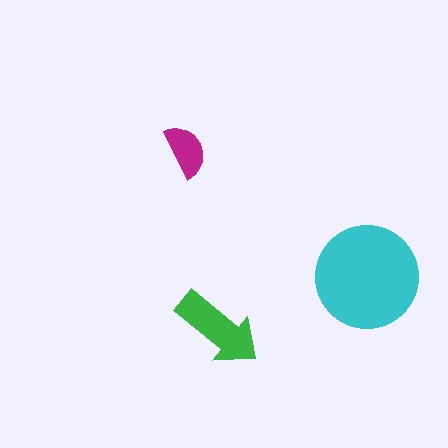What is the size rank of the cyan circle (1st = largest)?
1st.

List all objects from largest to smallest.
The cyan circle, the green arrow, the magenta semicircle.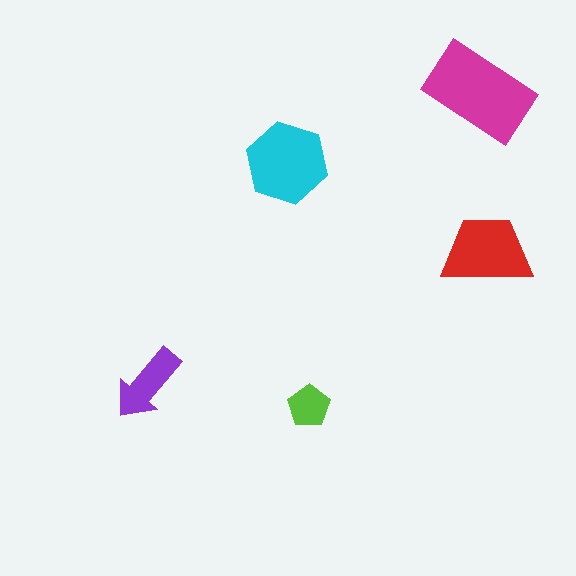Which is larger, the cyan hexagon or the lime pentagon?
The cyan hexagon.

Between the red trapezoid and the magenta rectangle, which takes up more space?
The magenta rectangle.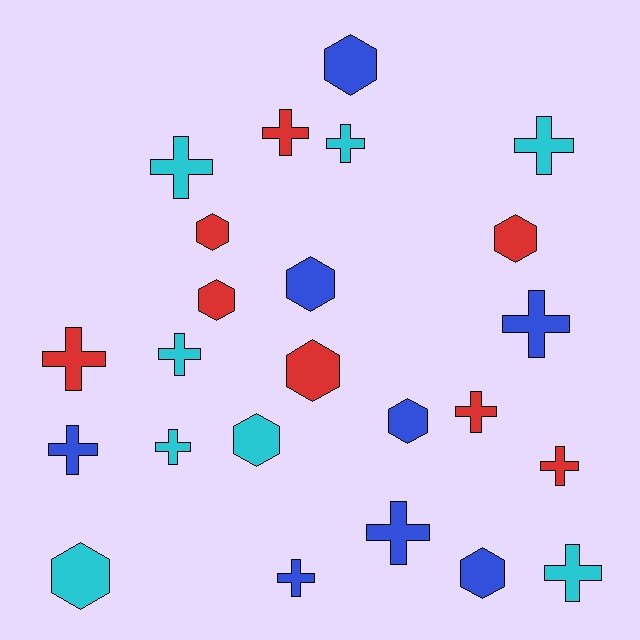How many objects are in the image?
There are 24 objects.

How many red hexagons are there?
There are 4 red hexagons.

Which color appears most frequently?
Red, with 8 objects.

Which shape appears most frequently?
Cross, with 14 objects.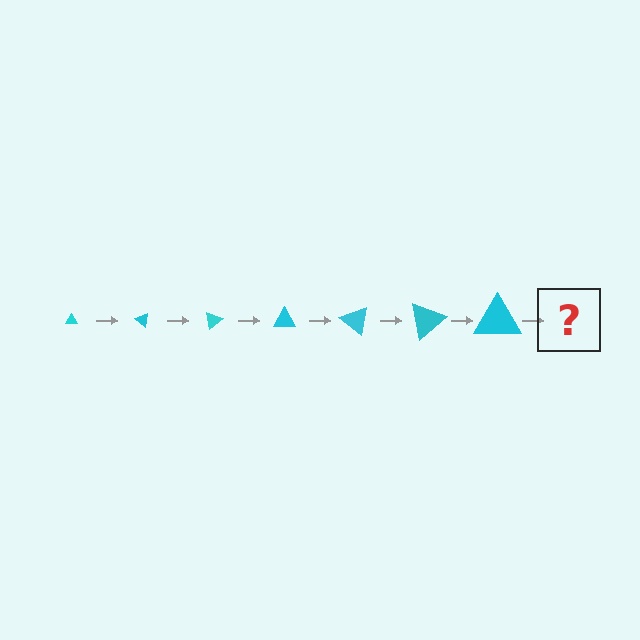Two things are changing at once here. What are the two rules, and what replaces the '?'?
The two rules are that the triangle grows larger each step and it rotates 40 degrees each step. The '?' should be a triangle, larger than the previous one and rotated 280 degrees from the start.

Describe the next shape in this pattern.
It should be a triangle, larger than the previous one and rotated 280 degrees from the start.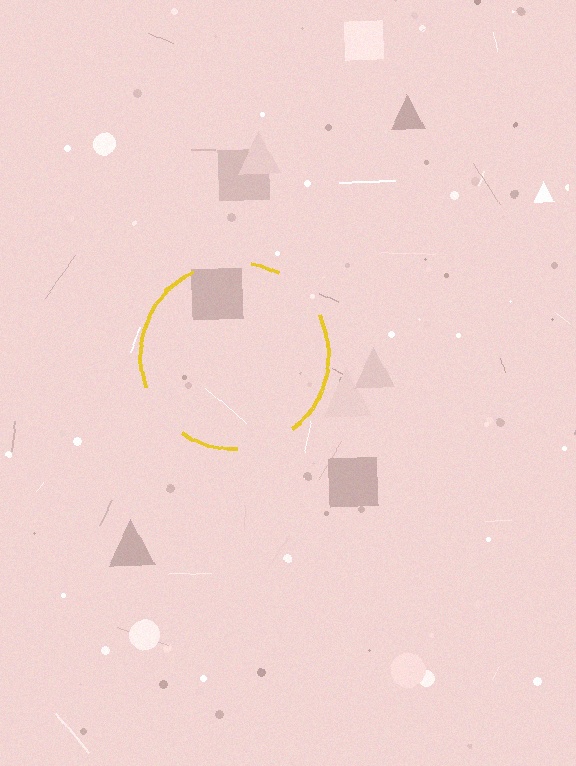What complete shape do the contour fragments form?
The contour fragments form a circle.